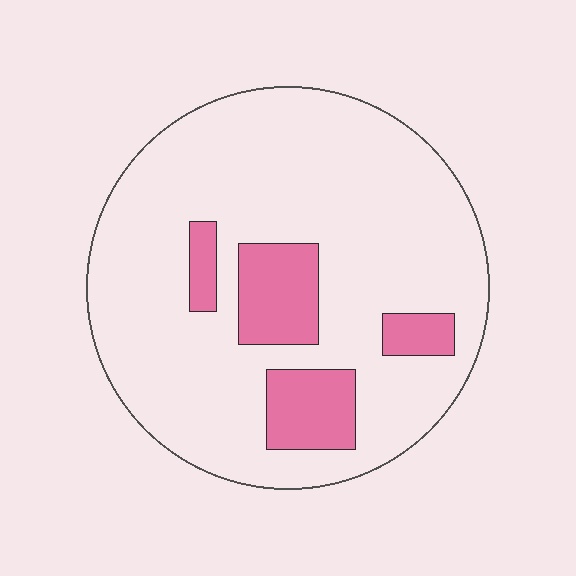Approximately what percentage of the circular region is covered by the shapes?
Approximately 15%.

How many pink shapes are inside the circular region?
4.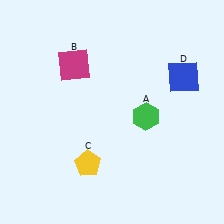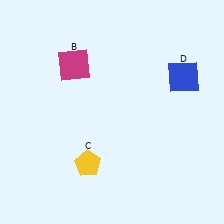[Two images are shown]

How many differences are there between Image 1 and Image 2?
There is 1 difference between the two images.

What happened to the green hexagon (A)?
The green hexagon (A) was removed in Image 2. It was in the bottom-right area of Image 1.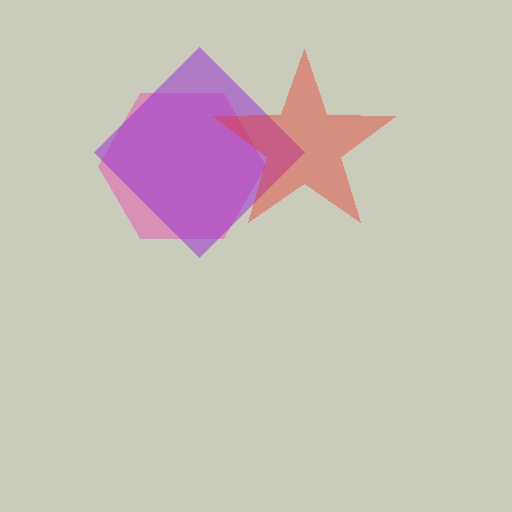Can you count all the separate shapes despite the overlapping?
Yes, there are 3 separate shapes.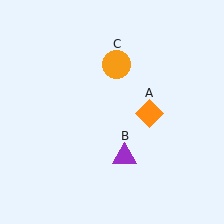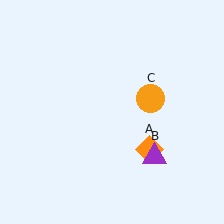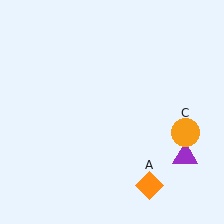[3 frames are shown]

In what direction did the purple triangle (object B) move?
The purple triangle (object B) moved right.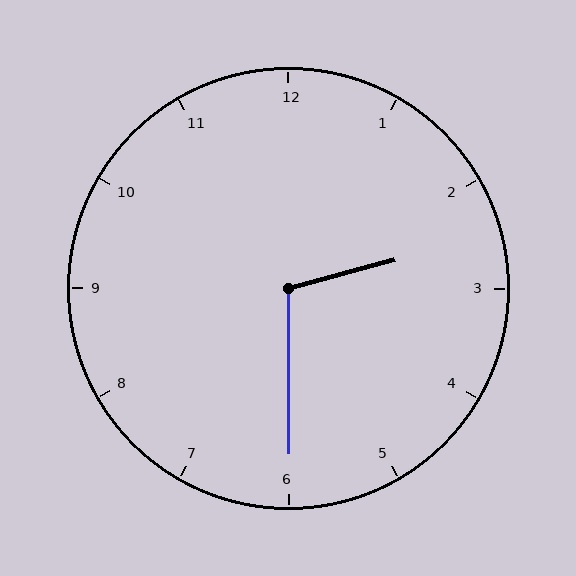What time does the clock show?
2:30.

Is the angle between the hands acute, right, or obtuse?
It is obtuse.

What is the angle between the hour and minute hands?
Approximately 105 degrees.